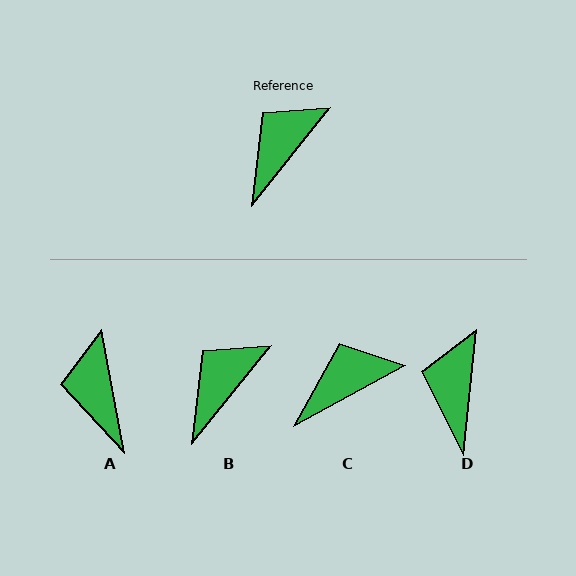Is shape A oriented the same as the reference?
No, it is off by about 50 degrees.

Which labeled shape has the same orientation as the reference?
B.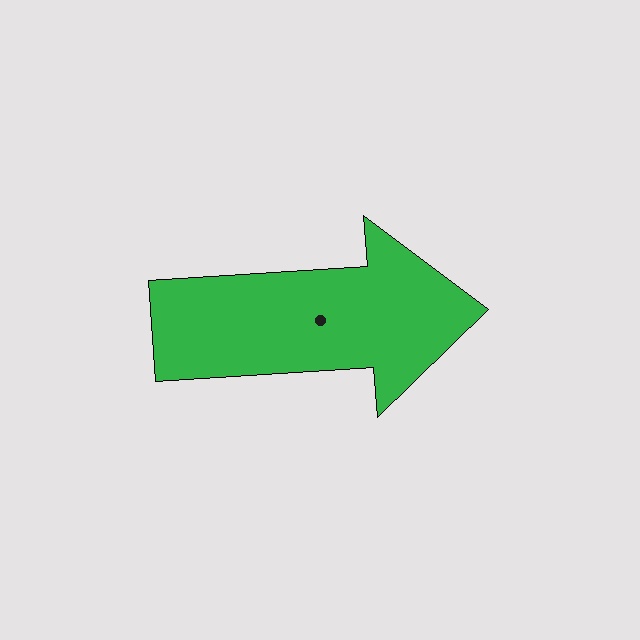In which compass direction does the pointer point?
East.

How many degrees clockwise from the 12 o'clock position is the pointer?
Approximately 86 degrees.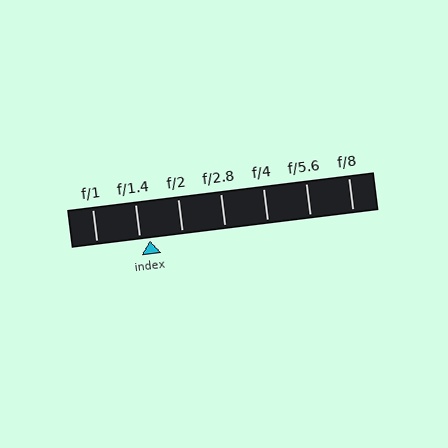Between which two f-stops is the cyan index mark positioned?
The index mark is between f/1.4 and f/2.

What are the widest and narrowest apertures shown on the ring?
The widest aperture shown is f/1 and the narrowest is f/8.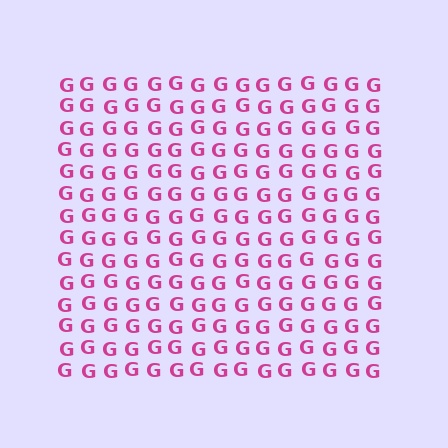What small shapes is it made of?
It is made of small letter G's.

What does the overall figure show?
The overall figure shows a square.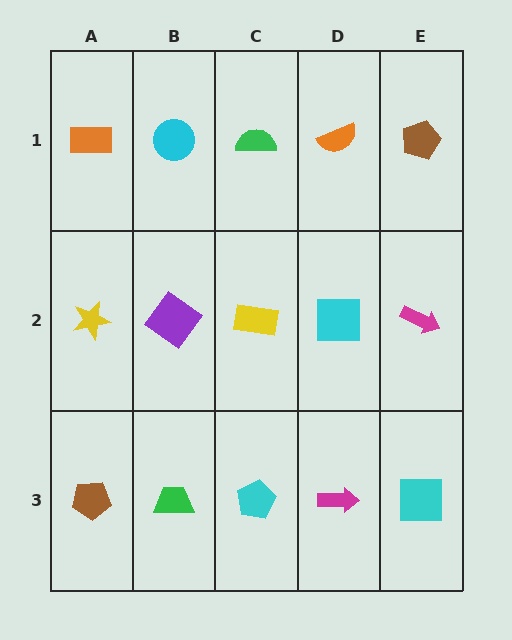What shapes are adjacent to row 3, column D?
A cyan square (row 2, column D), a cyan pentagon (row 3, column C), a cyan square (row 3, column E).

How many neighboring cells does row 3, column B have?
3.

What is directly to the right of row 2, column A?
A purple diamond.